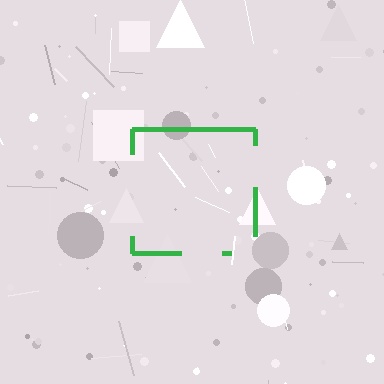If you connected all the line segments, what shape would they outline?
They would outline a square.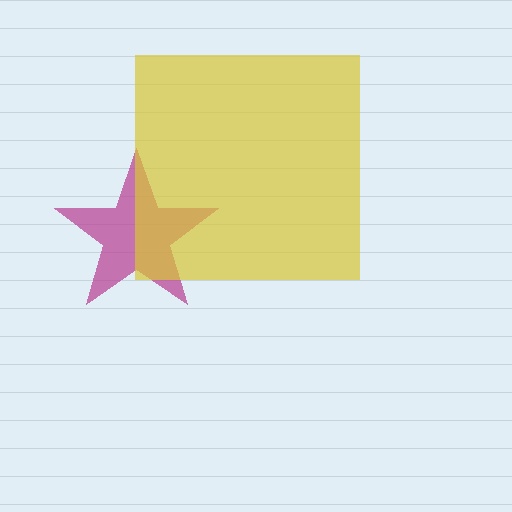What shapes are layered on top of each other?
The layered shapes are: a magenta star, a yellow square.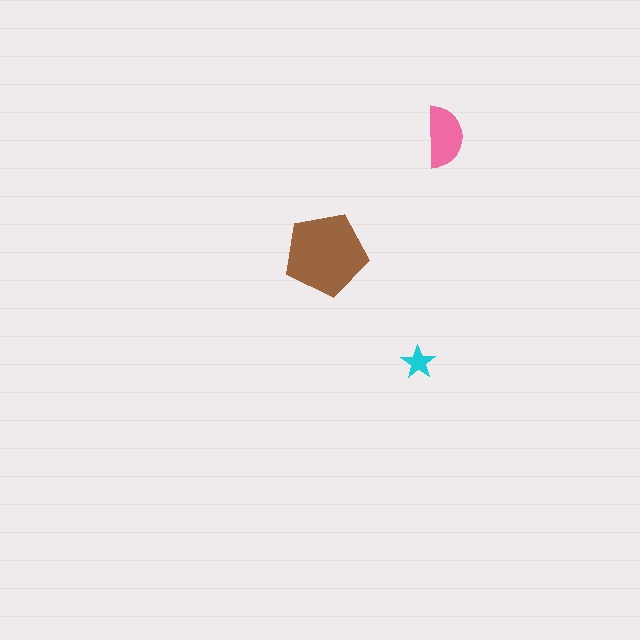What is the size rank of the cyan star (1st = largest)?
3rd.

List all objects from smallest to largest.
The cyan star, the pink semicircle, the brown pentagon.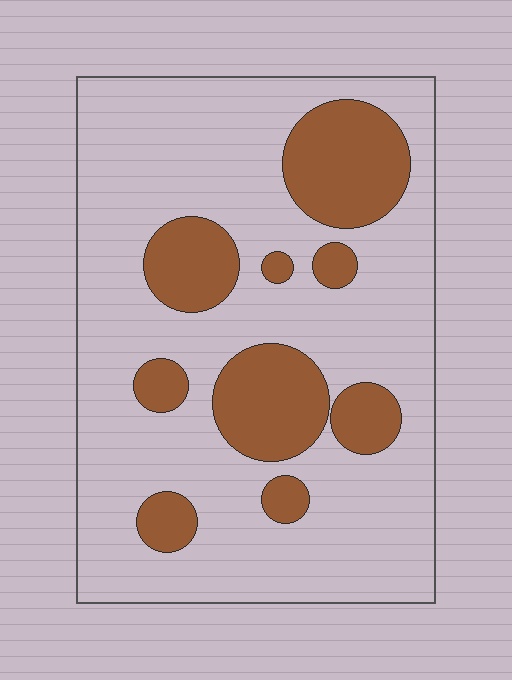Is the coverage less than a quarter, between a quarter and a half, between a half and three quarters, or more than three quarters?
Less than a quarter.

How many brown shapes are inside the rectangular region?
9.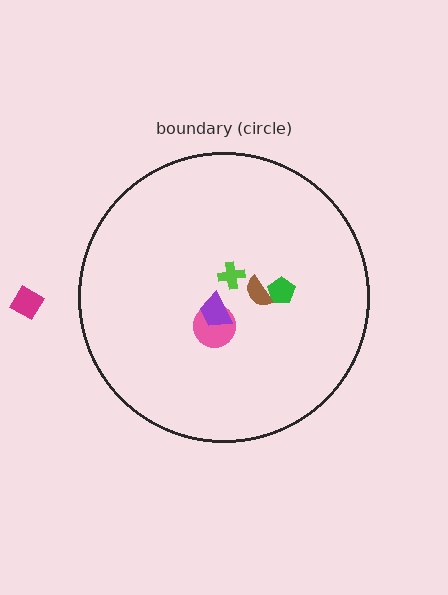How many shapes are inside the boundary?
5 inside, 1 outside.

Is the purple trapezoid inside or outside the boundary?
Inside.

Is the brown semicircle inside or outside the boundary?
Inside.